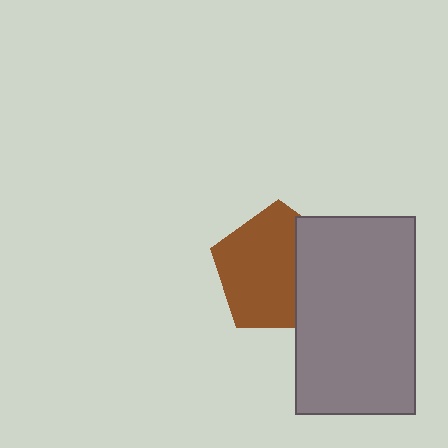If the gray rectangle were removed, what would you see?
You would see the complete brown pentagon.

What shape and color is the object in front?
The object in front is a gray rectangle.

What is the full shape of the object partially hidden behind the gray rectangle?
The partially hidden object is a brown pentagon.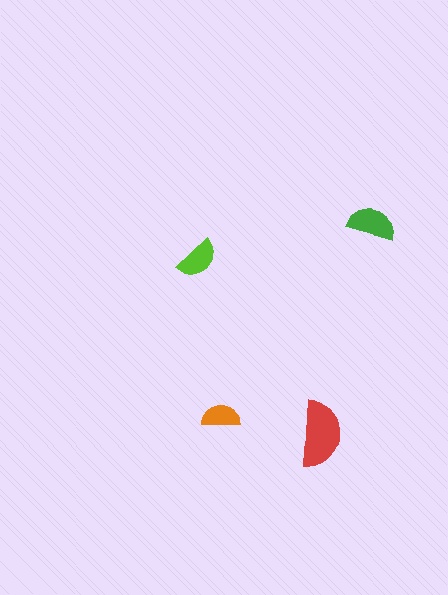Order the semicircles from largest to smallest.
the red one, the green one, the lime one, the orange one.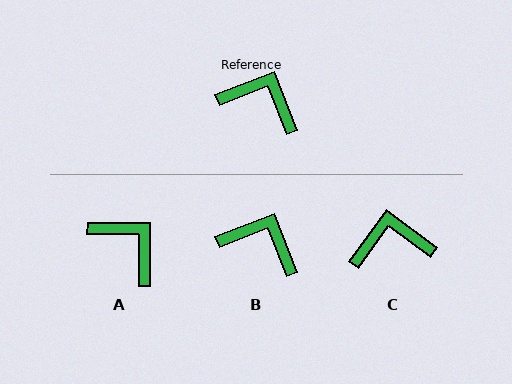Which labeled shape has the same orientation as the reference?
B.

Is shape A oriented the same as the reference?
No, it is off by about 22 degrees.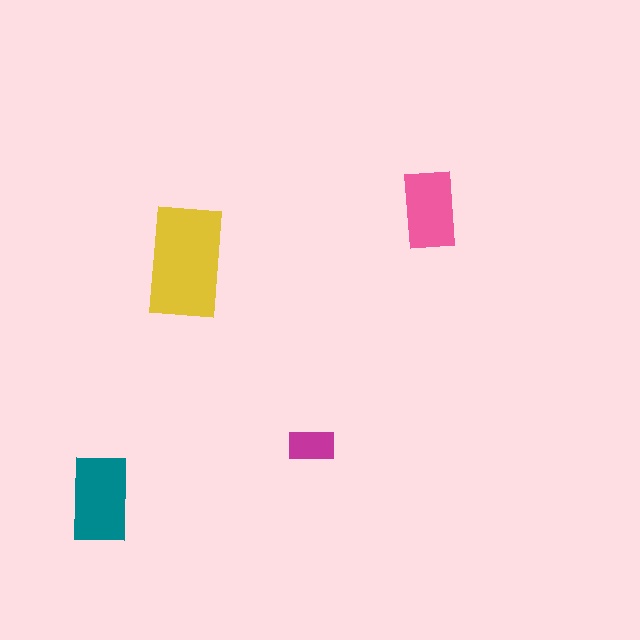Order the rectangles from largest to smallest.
the yellow one, the teal one, the pink one, the magenta one.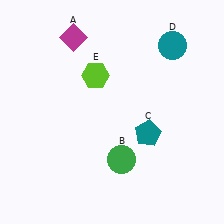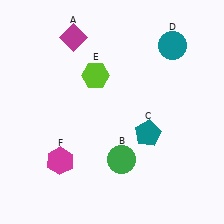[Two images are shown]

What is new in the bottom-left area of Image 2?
A magenta hexagon (F) was added in the bottom-left area of Image 2.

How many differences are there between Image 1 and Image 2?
There is 1 difference between the two images.